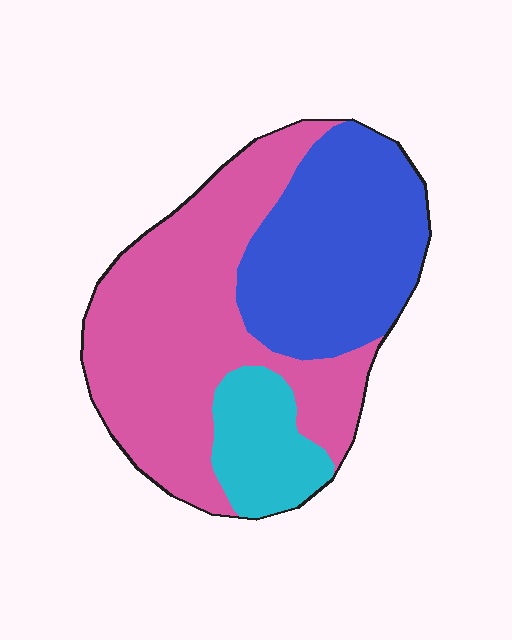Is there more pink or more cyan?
Pink.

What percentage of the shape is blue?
Blue covers about 35% of the shape.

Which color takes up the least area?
Cyan, at roughly 15%.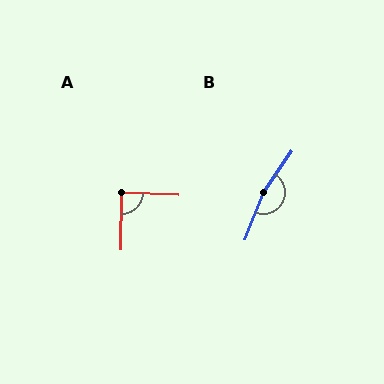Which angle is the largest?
B, at approximately 167 degrees.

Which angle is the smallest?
A, at approximately 87 degrees.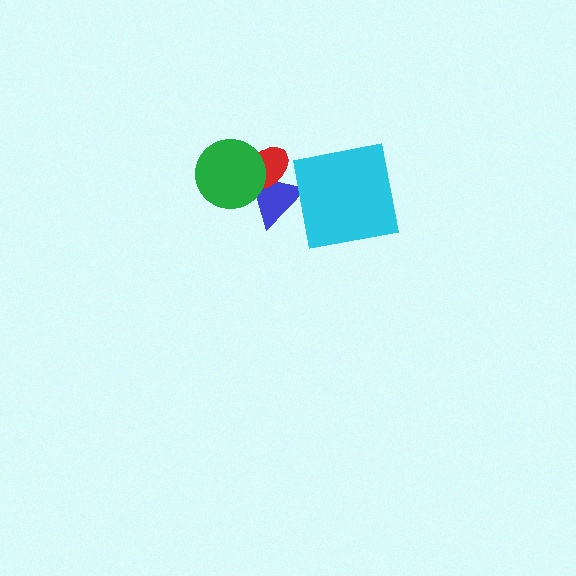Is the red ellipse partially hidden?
Yes, it is partially covered by another shape.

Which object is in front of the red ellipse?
The green circle is in front of the red ellipse.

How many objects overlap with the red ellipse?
2 objects overlap with the red ellipse.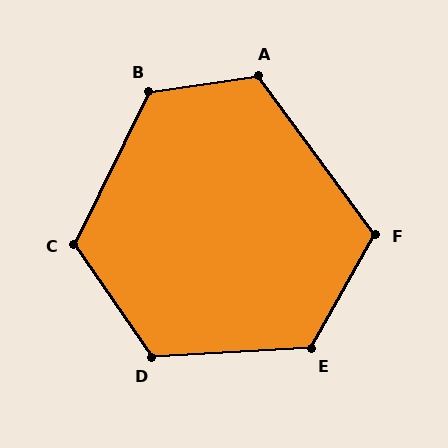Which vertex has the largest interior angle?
B, at approximately 125 degrees.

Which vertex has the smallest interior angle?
F, at approximately 114 degrees.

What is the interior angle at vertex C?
Approximately 119 degrees (obtuse).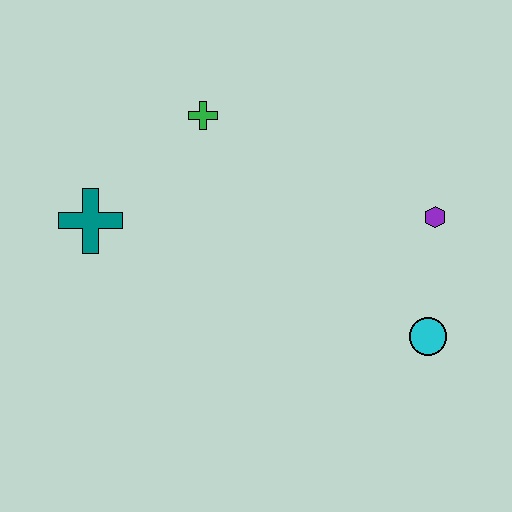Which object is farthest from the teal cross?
The cyan circle is farthest from the teal cross.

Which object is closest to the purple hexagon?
The cyan circle is closest to the purple hexagon.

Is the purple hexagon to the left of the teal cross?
No